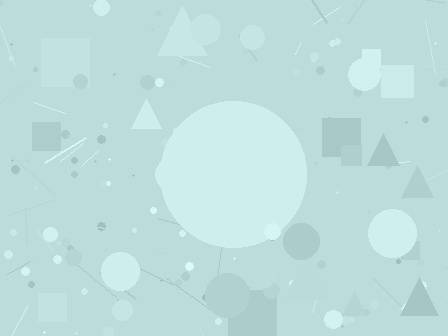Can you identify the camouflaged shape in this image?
The camouflaged shape is a circle.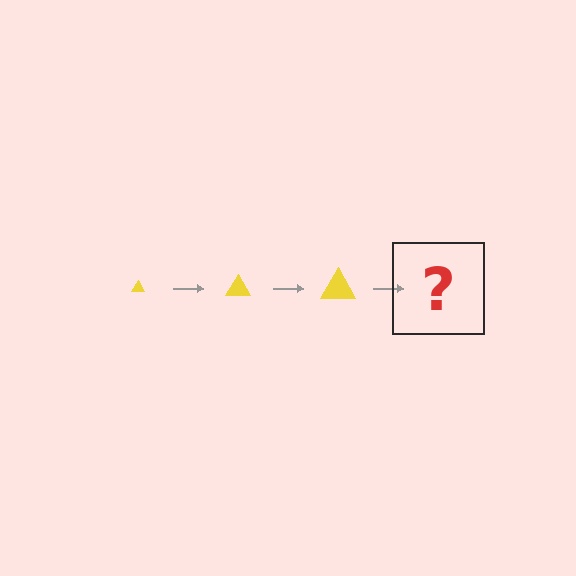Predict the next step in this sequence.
The next step is a yellow triangle, larger than the previous one.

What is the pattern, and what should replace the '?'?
The pattern is that the triangle gets progressively larger each step. The '?' should be a yellow triangle, larger than the previous one.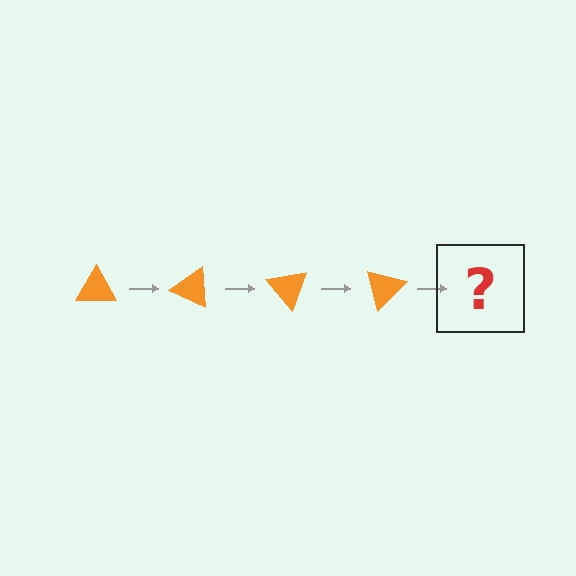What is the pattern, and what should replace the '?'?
The pattern is that the triangle rotates 25 degrees each step. The '?' should be an orange triangle rotated 100 degrees.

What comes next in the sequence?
The next element should be an orange triangle rotated 100 degrees.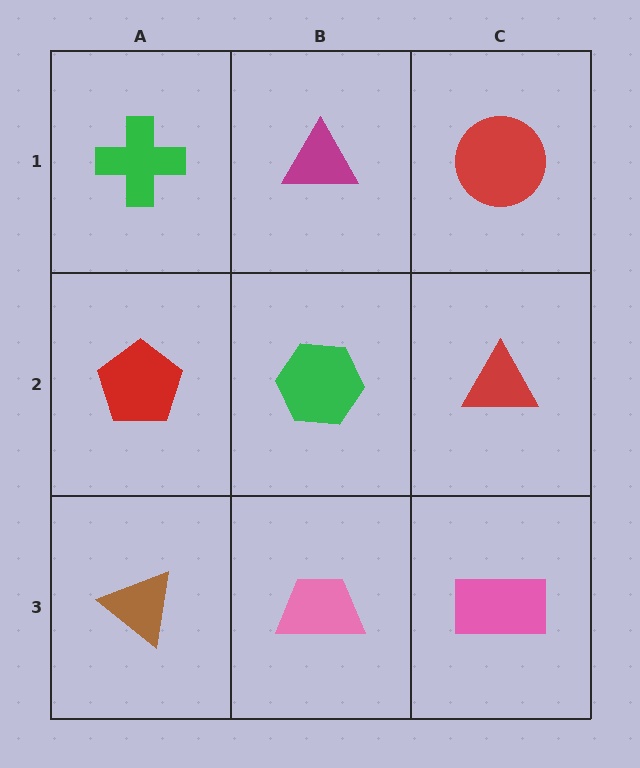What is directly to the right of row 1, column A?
A magenta triangle.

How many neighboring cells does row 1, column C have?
2.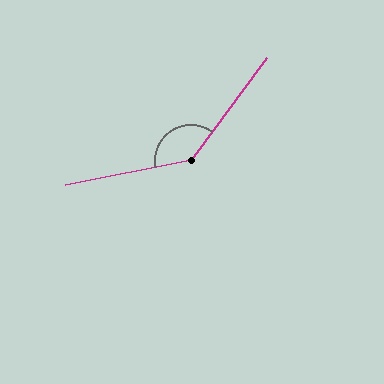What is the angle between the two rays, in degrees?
Approximately 137 degrees.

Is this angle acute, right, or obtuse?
It is obtuse.